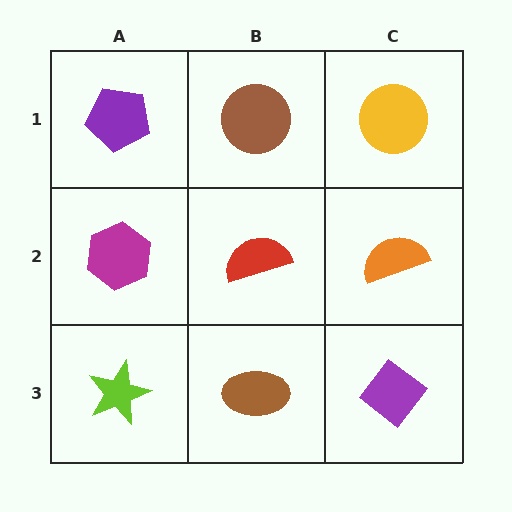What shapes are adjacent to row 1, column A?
A magenta hexagon (row 2, column A), a brown circle (row 1, column B).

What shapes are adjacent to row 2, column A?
A purple pentagon (row 1, column A), a lime star (row 3, column A), a red semicircle (row 2, column B).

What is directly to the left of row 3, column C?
A brown ellipse.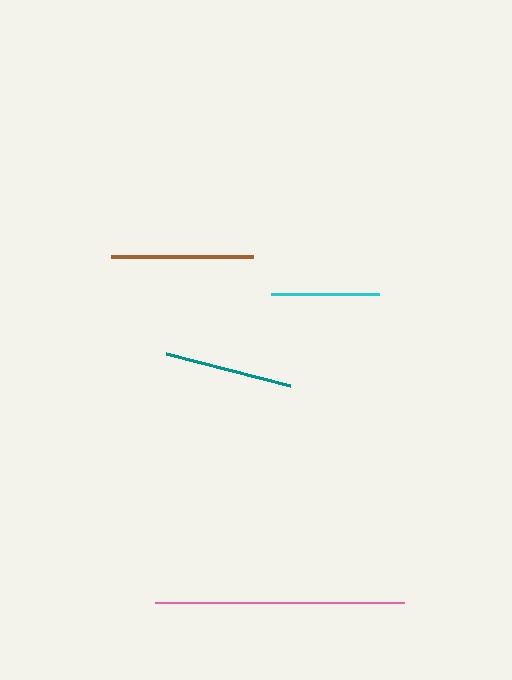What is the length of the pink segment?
The pink segment is approximately 250 pixels long.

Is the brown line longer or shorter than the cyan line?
The brown line is longer than the cyan line.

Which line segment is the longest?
The pink line is the longest at approximately 250 pixels.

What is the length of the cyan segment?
The cyan segment is approximately 108 pixels long.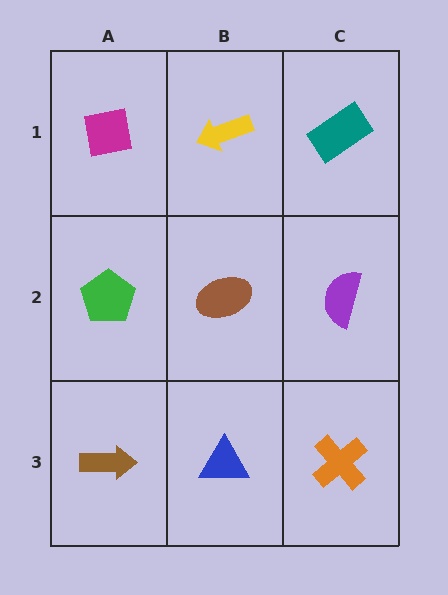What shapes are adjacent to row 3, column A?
A green pentagon (row 2, column A), a blue triangle (row 3, column B).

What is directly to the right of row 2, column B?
A purple semicircle.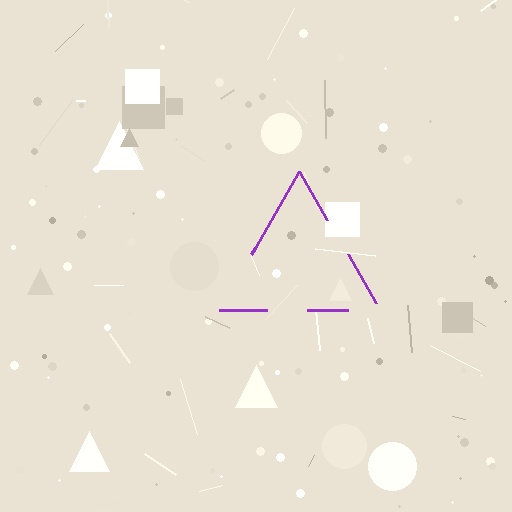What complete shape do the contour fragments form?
The contour fragments form a triangle.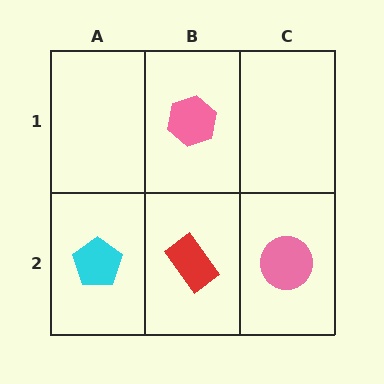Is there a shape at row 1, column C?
No, that cell is empty.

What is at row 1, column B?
A pink hexagon.